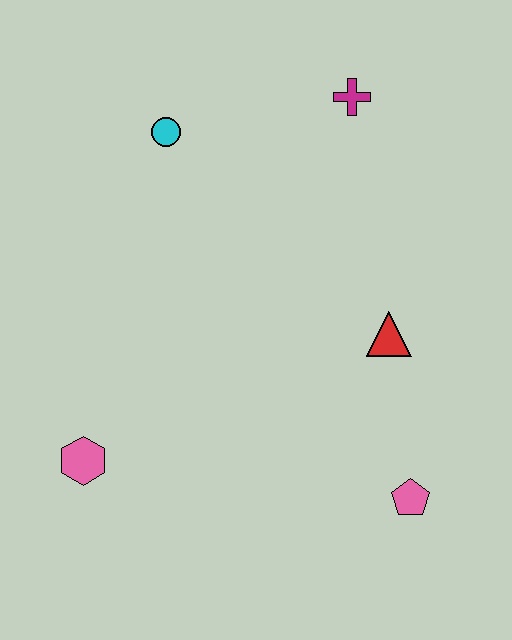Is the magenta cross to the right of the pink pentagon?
No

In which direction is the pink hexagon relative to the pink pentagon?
The pink hexagon is to the left of the pink pentagon.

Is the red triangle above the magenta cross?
No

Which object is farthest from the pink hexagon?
The magenta cross is farthest from the pink hexagon.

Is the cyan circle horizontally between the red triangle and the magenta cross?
No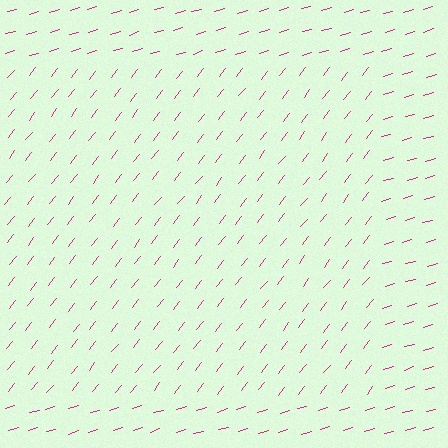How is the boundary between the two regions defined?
The boundary is defined purely by a change in line orientation (approximately 35 degrees difference). All lines are the same color and thickness.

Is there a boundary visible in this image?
Yes, there is a texture boundary formed by a change in line orientation.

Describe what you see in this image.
The image is filled with small magenta line segments. A rectangle region in the image has lines oriented differently from the surrounding lines, creating a visible texture boundary.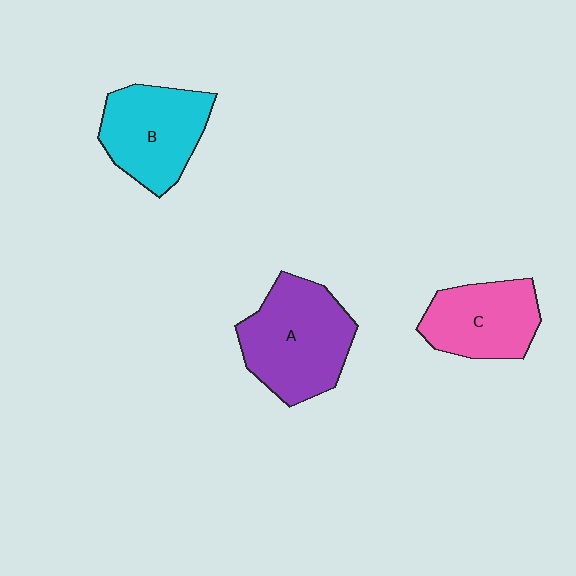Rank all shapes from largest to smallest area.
From largest to smallest: A (purple), B (cyan), C (pink).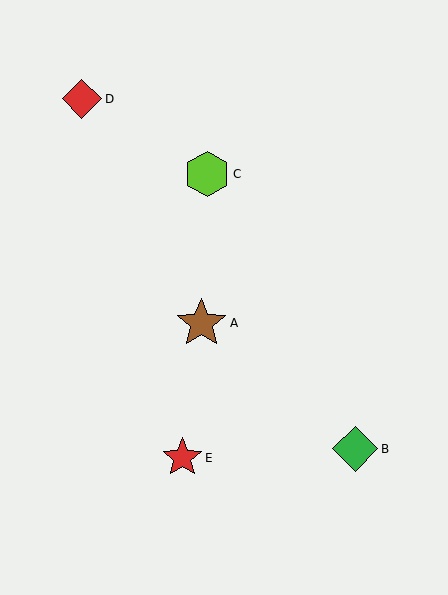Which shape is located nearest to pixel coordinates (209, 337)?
The brown star (labeled A) at (201, 323) is nearest to that location.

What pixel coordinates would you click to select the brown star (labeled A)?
Click at (201, 323) to select the brown star A.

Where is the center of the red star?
The center of the red star is at (182, 458).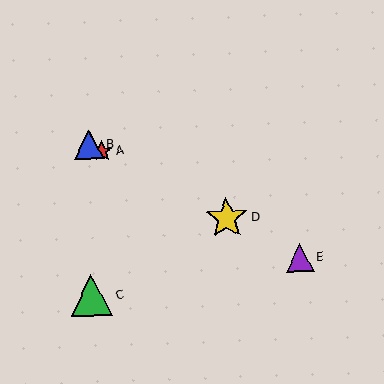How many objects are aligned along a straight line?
4 objects (A, B, D, E) are aligned along a straight line.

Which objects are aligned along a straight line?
Objects A, B, D, E are aligned along a straight line.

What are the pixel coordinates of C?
Object C is at (91, 295).